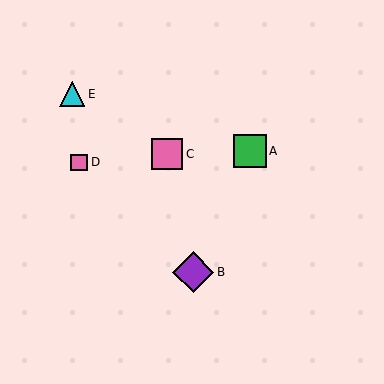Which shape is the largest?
The purple diamond (labeled B) is the largest.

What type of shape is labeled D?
Shape D is a pink square.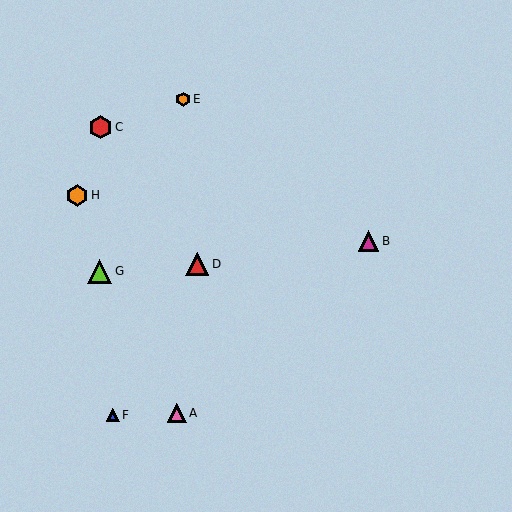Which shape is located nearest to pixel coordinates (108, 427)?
The blue triangle (labeled F) at (113, 415) is nearest to that location.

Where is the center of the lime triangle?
The center of the lime triangle is at (100, 271).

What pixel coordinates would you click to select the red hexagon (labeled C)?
Click at (100, 127) to select the red hexagon C.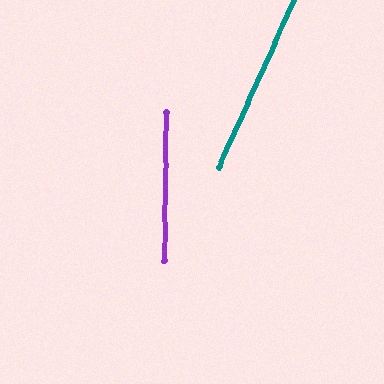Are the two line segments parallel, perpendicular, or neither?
Neither parallel nor perpendicular — they differ by about 23°.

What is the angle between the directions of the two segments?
Approximately 23 degrees.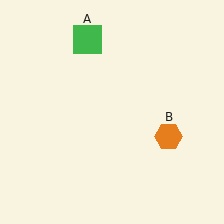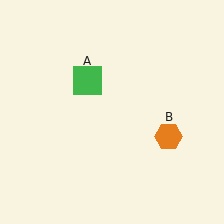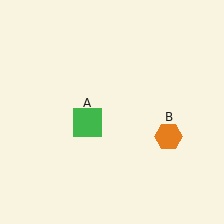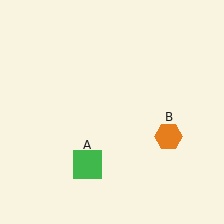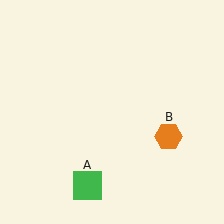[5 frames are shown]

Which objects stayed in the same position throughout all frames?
Orange hexagon (object B) remained stationary.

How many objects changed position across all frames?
1 object changed position: green square (object A).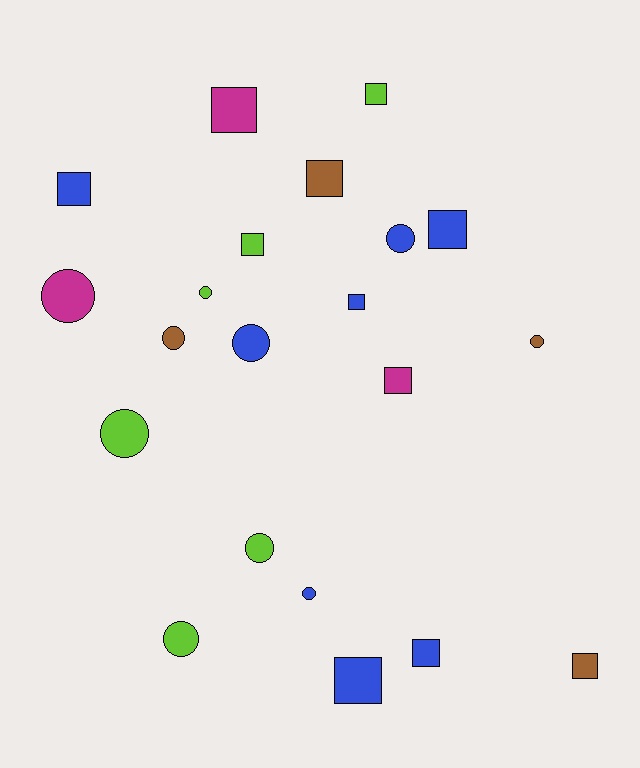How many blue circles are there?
There are 3 blue circles.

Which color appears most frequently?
Blue, with 8 objects.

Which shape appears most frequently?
Square, with 11 objects.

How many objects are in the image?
There are 21 objects.